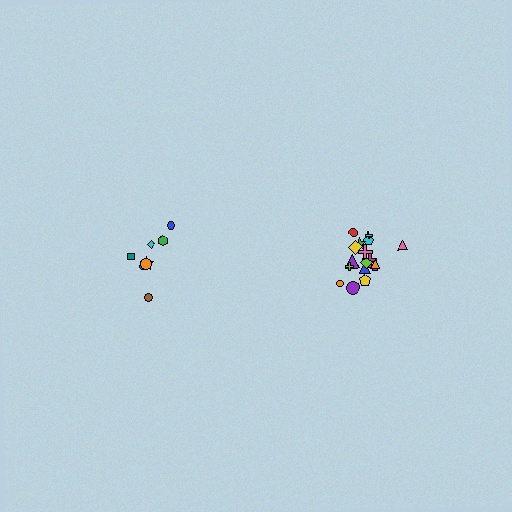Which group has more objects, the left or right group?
The right group.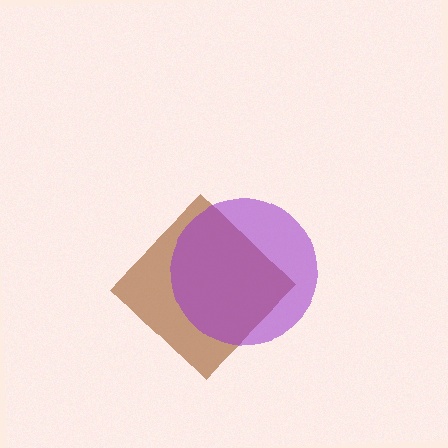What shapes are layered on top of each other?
The layered shapes are: a brown diamond, a purple circle.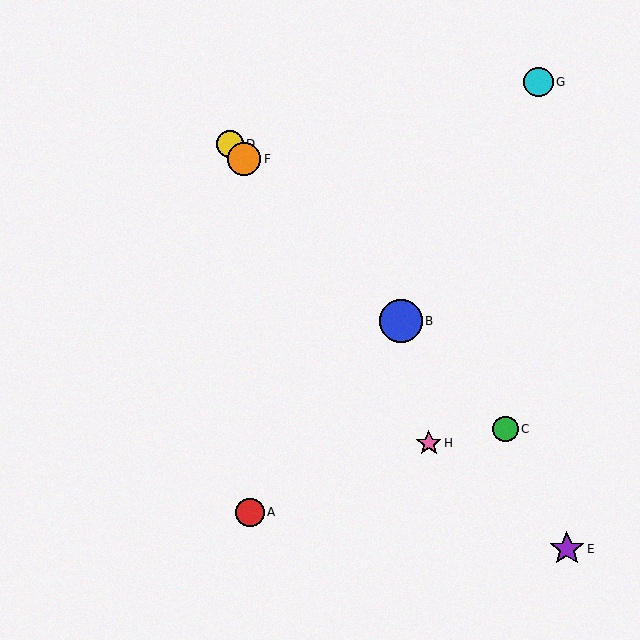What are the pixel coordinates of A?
Object A is at (250, 512).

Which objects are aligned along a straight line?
Objects B, C, D, F are aligned along a straight line.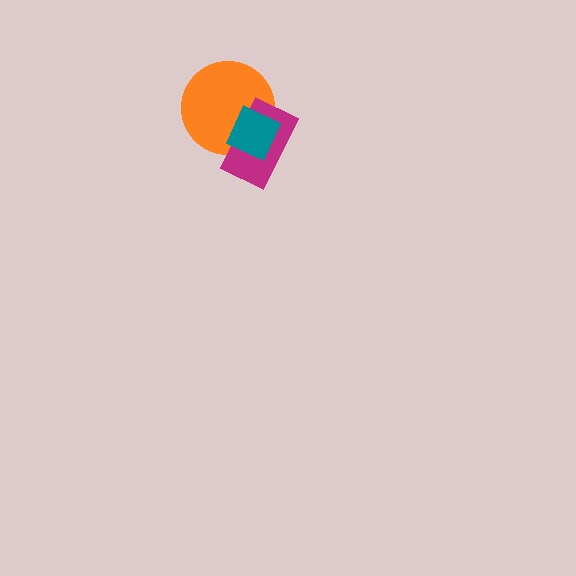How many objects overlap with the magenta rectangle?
2 objects overlap with the magenta rectangle.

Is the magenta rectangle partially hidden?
Yes, it is partially covered by another shape.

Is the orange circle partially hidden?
Yes, it is partially covered by another shape.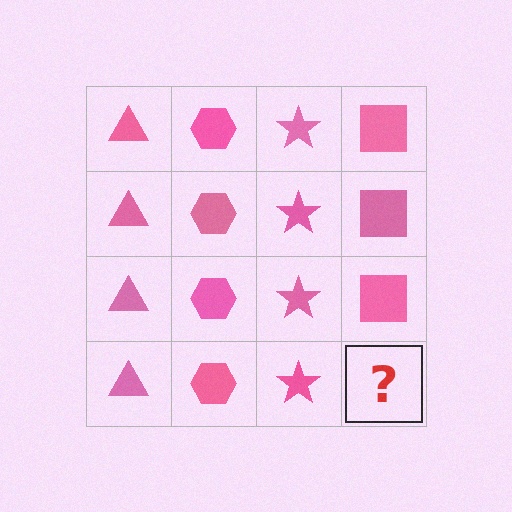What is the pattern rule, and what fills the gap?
The rule is that each column has a consistent shape. The gap should be filled with a pink square.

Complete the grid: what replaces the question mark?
The question mark should be replaced with a pink square.